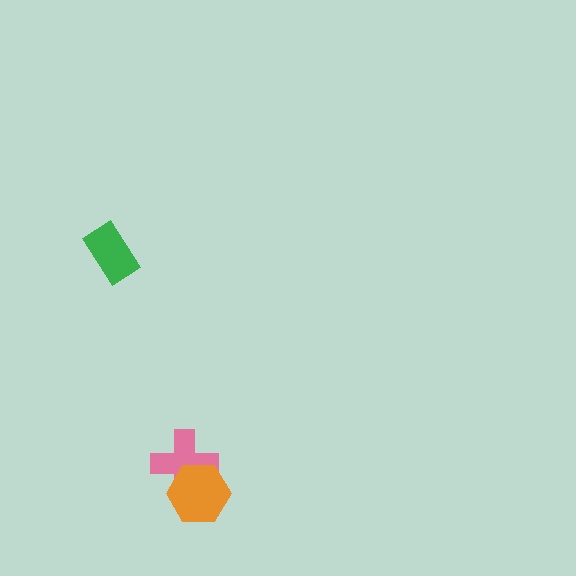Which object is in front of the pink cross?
The orange hexagon is in front of the pink cross.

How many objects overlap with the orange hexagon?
1 object overlaps with the orange hexagon.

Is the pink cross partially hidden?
Yes, it is partially covered by another shape.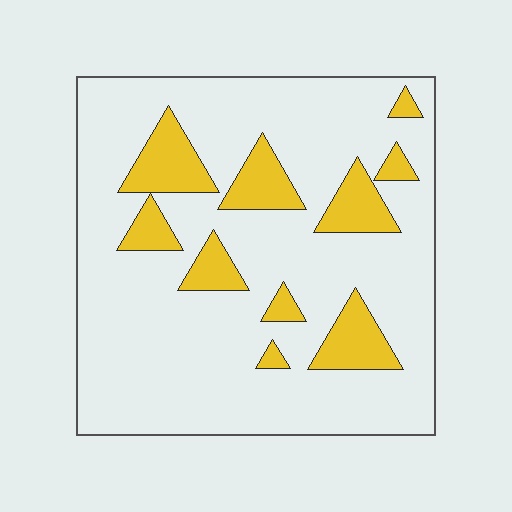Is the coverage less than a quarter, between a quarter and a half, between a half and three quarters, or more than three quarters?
Less than a quarter.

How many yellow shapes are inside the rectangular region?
10.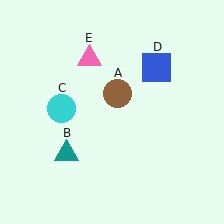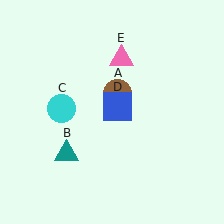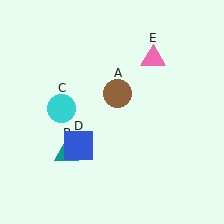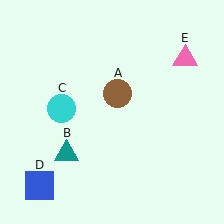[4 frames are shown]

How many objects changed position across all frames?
2 objects changed position: blue square (object D), pink triangle (object E).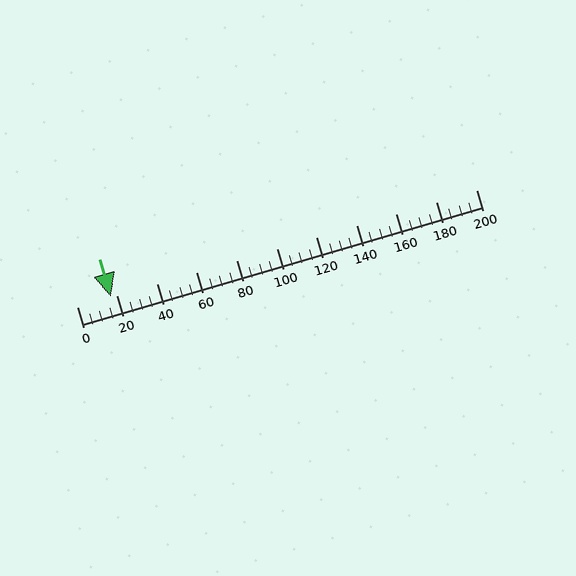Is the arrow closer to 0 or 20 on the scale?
The arrow is closer to 20.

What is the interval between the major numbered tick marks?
The major tick marks are spaced 20 units apart.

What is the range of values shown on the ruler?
The ruler shows values from 0 to 200.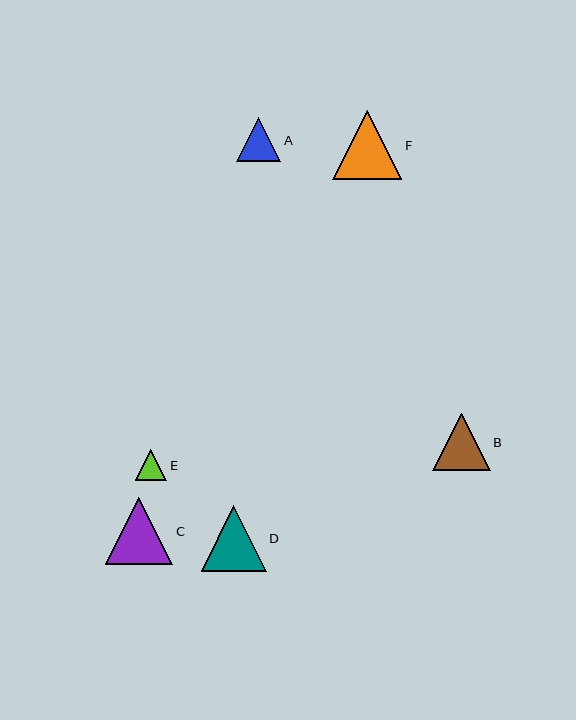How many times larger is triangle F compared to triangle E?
Triangle F is approximately 2.2 times the size of triangle E.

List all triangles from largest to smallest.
From largest to smallest: F, C, D, B, A, E.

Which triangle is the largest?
Triangle F is the largest with a size of approximately 69 pixels.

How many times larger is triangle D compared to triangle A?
Triangle D is approximately 1.5 times the size of triangle A.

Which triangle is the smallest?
Triangle E is the smallest with a size of approximately 31 pixels.